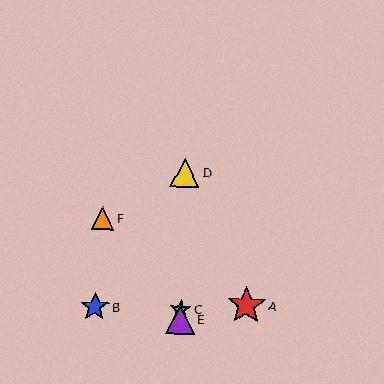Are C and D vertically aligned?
Yes, both are at x≈180.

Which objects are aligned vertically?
Objects C, D, E are aligned vertically.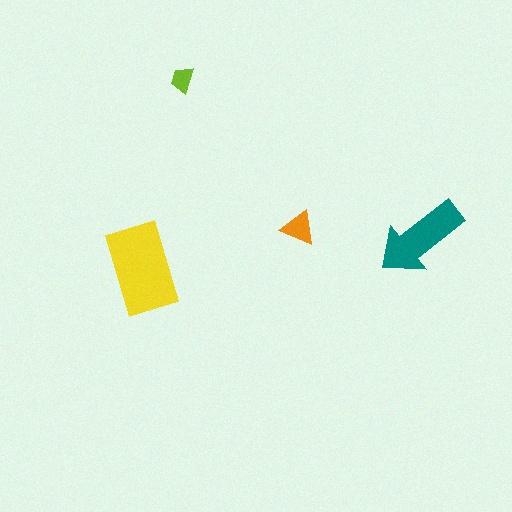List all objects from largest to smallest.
The yellow rectangle, the teal arrow, the orange triangle, the lime trapezoid.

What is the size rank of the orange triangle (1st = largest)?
3rd.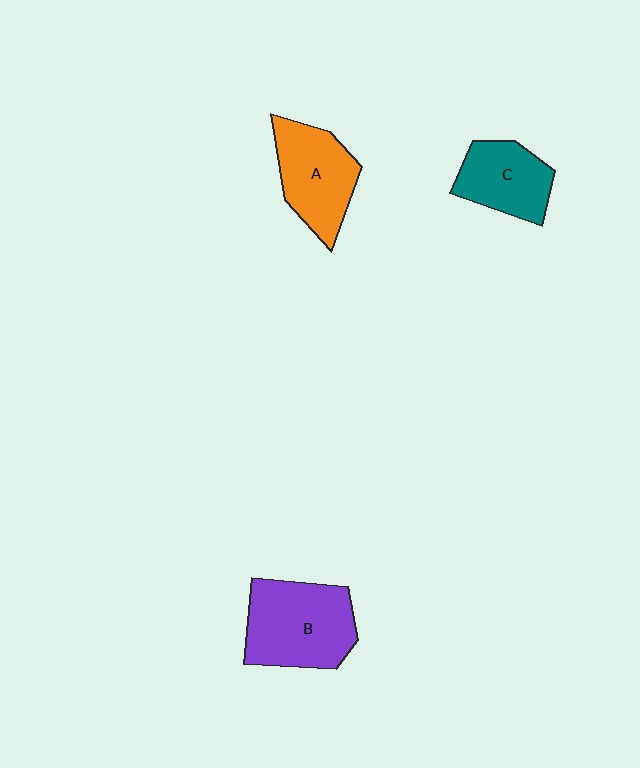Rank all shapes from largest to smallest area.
From largest to smallest: B (purple), A (orange), C (teal).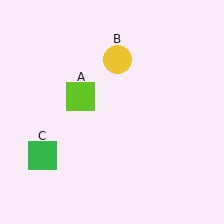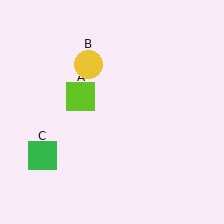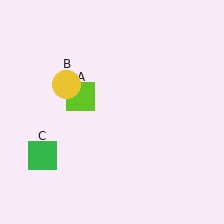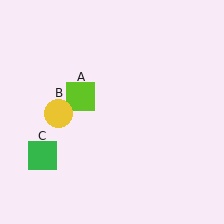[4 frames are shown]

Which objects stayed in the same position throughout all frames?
Lime square (object A) and green square (object C) remained stationary.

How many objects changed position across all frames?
1 object changed position: yellow circle (object B).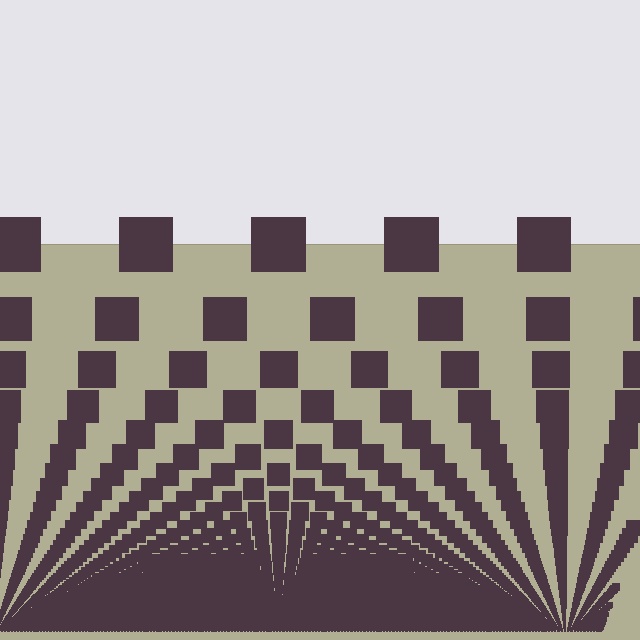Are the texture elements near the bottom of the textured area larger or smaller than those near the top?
Smaller. The gradient is inverted — elements near the bottom are smaller and denser.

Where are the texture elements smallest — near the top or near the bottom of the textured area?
Near the bottom.